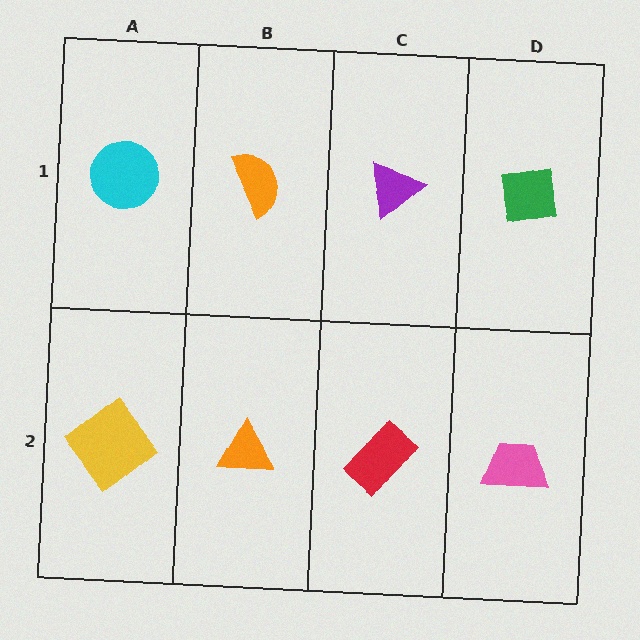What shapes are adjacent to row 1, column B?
An orange triangle (row 2, column B), a cyan circle (row 1, column A), a purple triangle (row 1, column C).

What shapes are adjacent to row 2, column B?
An orange semicircle (row 1, column B), a yellow diamond (row 2, column A), a red rectangle (row 2, column C).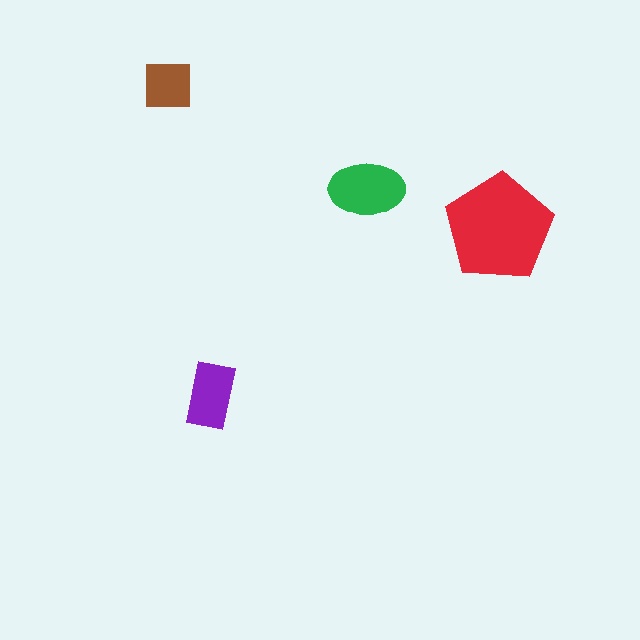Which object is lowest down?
The purple rectangle is bottommost.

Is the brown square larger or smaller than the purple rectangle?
Smaller.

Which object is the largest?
The red pentagon.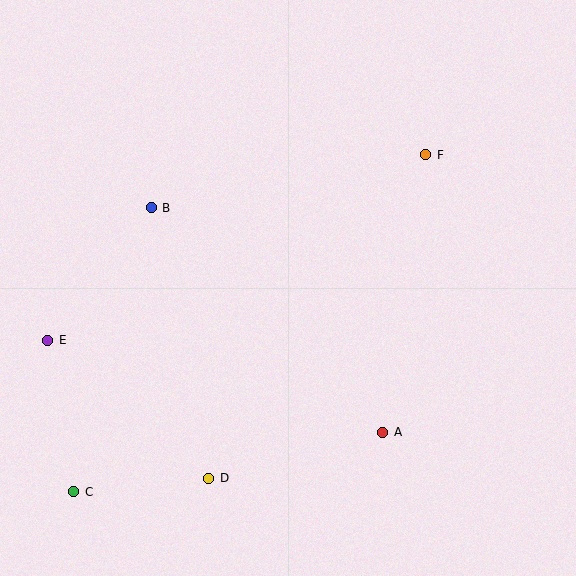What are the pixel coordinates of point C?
Point C is at (74, 492).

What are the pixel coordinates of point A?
Point A is at (383, 432).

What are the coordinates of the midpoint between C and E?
The midpoint between C and E is at (61, 416).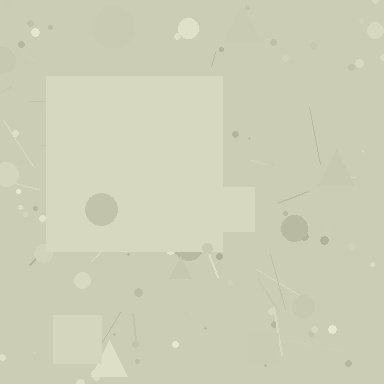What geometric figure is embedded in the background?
A square is embedded in the background.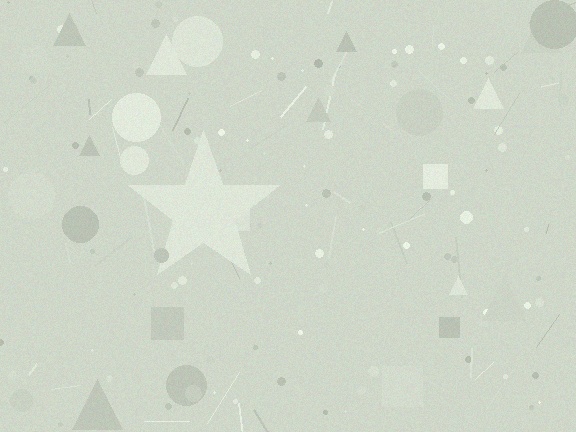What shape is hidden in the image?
A star is hidden in the image.